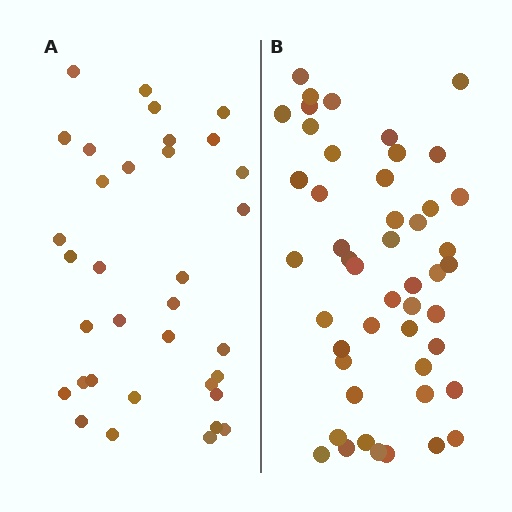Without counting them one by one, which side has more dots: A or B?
Region B (the right region) has more dots.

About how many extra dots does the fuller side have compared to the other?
Region B has approximately 15 more dots than region A.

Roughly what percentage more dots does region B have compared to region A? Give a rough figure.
About 40% more.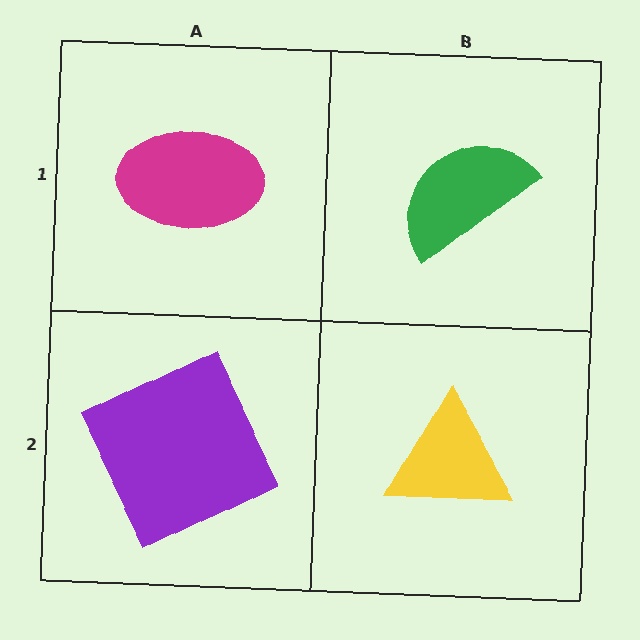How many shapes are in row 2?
2 shapes.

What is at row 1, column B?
A green semicircle.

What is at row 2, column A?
A purple square.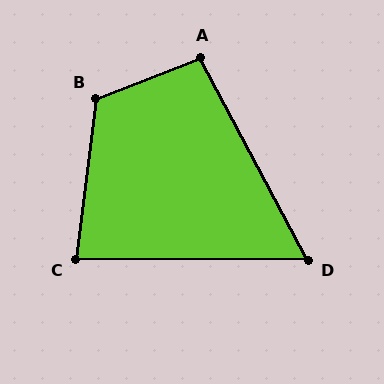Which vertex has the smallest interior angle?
D, at approximately 62 degrees.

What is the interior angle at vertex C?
Approximately 83 degrees (acute).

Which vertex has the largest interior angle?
B, at approximately 118 degrees.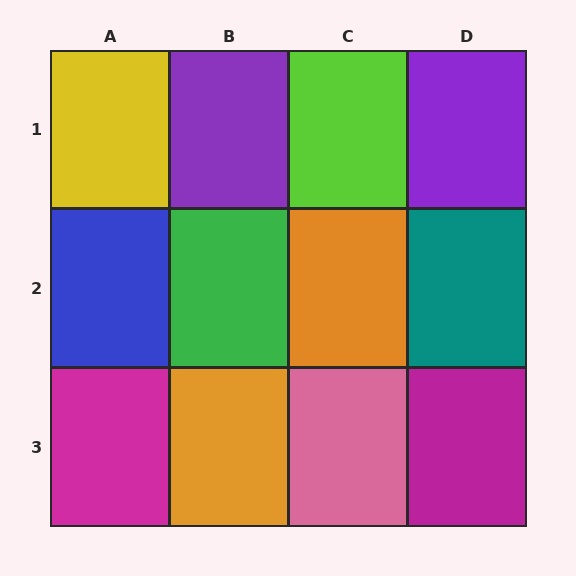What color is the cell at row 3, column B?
Orange.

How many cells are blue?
1 cell is blue.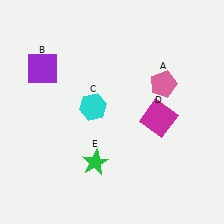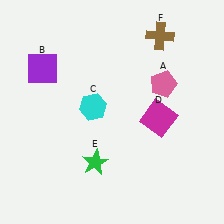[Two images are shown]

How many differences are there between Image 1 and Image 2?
There is 1 difference between the two images.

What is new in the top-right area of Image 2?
A brown cross (F) was added in the top-right area of Image 2.